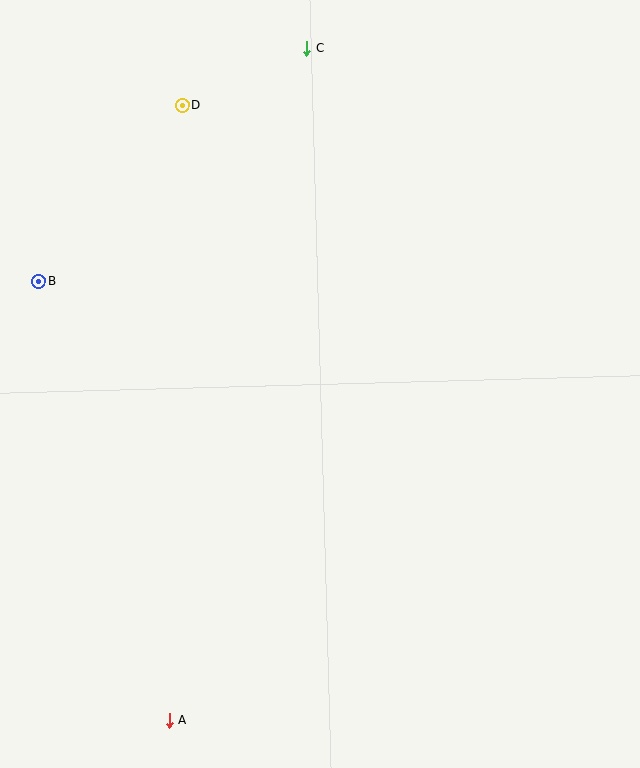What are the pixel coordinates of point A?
Point A is at (169, 720).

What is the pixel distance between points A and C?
The distance between A and C is 686 pixels.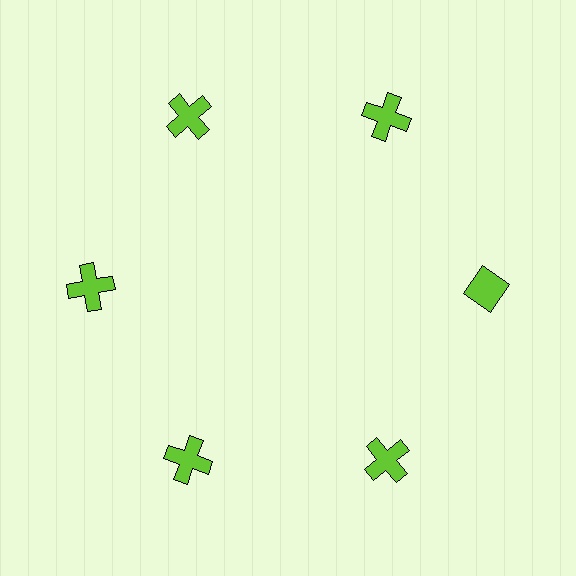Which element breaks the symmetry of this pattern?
The lime diamond at roughly the 3 o'clock position breaks the symmetry. All other shapes are lime crosses.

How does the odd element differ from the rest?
It has a different shape: diamond instead of cross.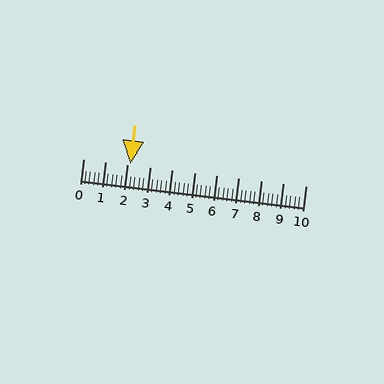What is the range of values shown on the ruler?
The ruler shows values from 0 to 10.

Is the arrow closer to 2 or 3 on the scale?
The arrow is closer to 2.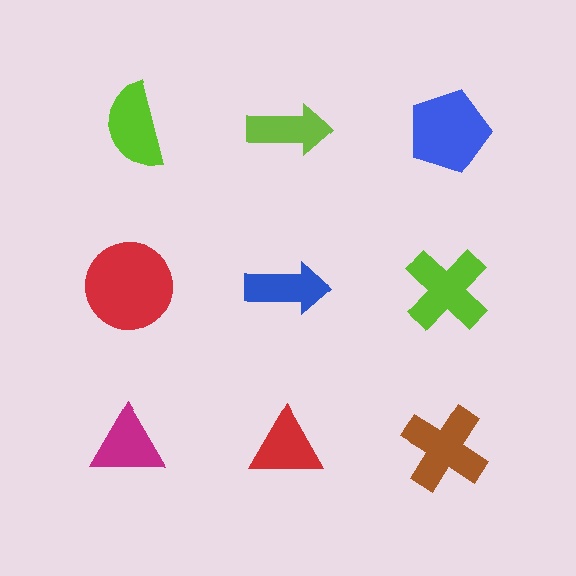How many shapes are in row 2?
3 shapes.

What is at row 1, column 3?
A blue pentagon.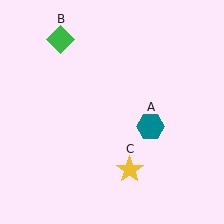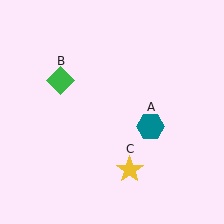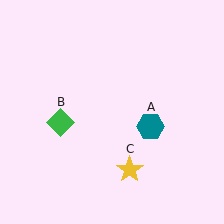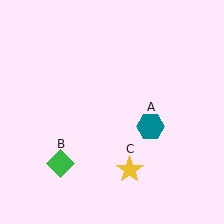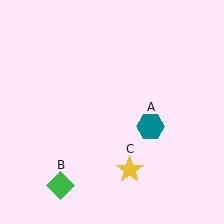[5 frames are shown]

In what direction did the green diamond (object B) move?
The green diamond (object B) moved down.